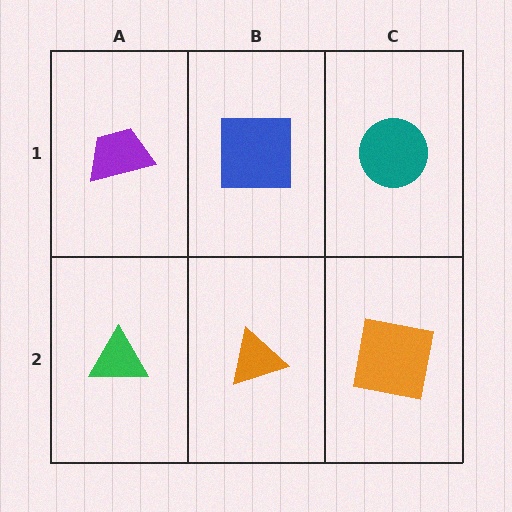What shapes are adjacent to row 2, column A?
A purple trapezoid (row 1, column A), an orange triangle (row 2, column B).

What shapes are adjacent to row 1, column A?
A green triangle (row 2, column A), a blue square (row 1, column B).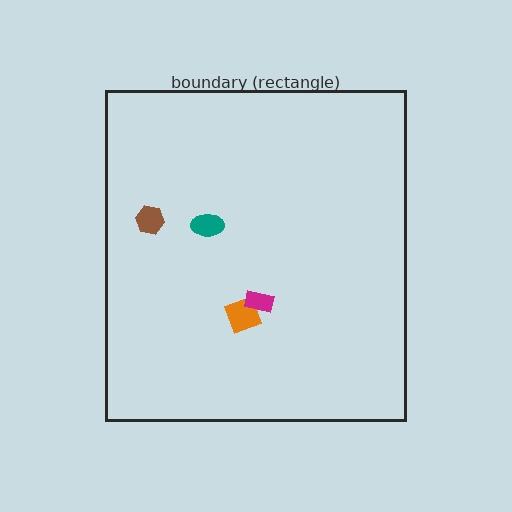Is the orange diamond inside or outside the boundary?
Inside.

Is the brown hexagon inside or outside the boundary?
Inside.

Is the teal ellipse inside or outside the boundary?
Inside.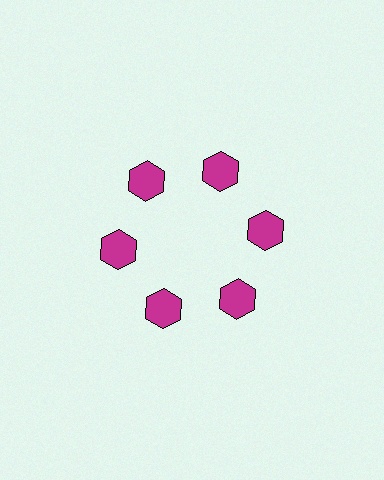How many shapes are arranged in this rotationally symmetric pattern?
There are 6 shapes, arranged in 6 groups of 1.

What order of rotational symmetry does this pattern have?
This pattern has 6-fold rotational symmetry.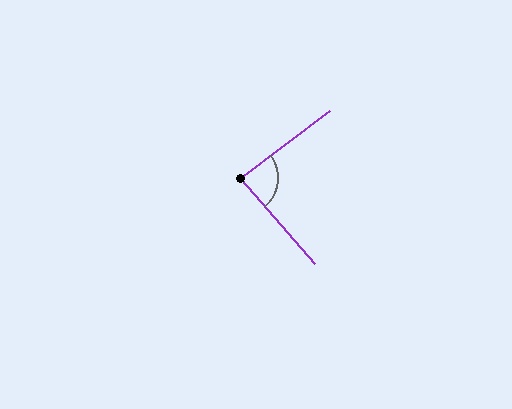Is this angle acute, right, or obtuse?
It is approximately a right angle.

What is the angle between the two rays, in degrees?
Approximately 86 degrees.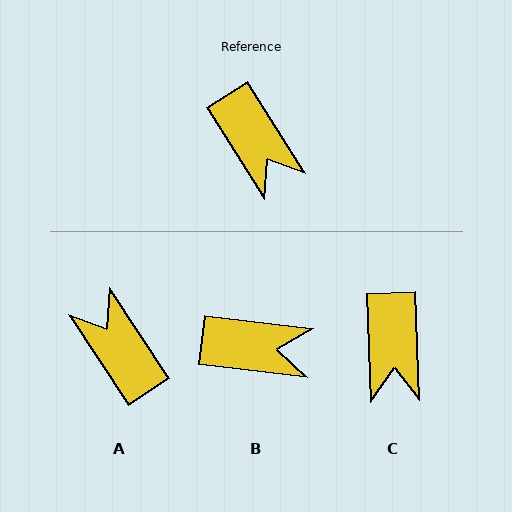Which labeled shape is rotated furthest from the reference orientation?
A, about 179 degrees away.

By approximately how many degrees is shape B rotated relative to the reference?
Approximately 51 degrees counter-clockwise.